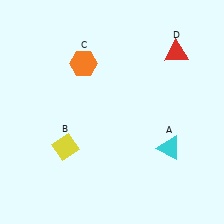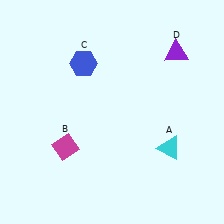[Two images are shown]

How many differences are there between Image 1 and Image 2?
There are 3 differences between the two images.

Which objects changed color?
B changed from yellow to magenta. C changed from orange to blue. D changed from red to purple.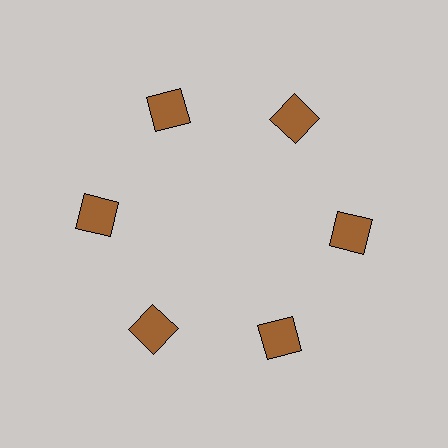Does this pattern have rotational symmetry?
Yes, this pattern has 6-fold rotational symmetry. It looks the same after rotating 60 degrees around the center.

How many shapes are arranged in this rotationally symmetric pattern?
There are 6 shapes, arranged in 6 groups of 1.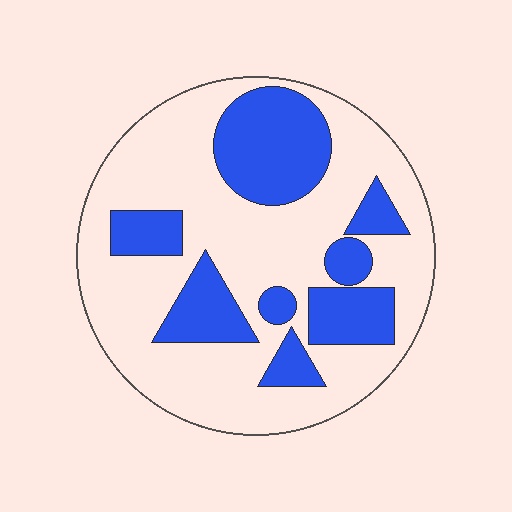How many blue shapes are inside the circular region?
8.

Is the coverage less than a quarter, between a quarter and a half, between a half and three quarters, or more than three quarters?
Between a quarter and a half.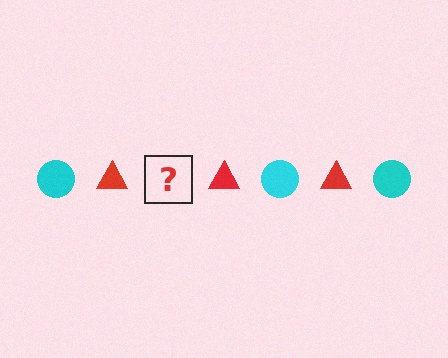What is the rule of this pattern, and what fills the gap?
The rule is that the pattern alternates between cyan circle and red triangle. The gap should be filled with a cyan circle.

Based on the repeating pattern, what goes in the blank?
The blank should be a cyan circle.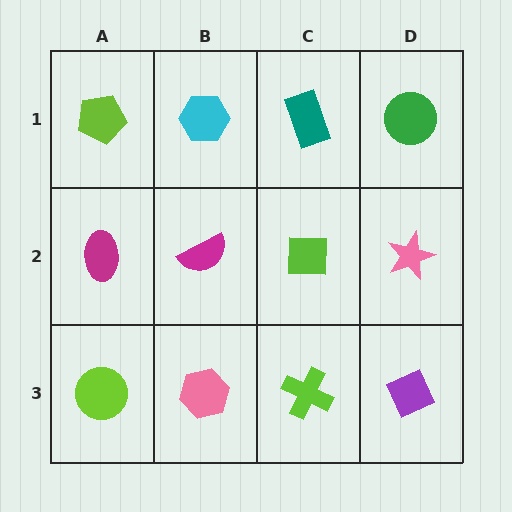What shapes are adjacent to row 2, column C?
A teal rectangle (row 1, column C), a lime cross (row 3, column C), a magenta semicircle (row 2, column B), a pink star (row 2, column D).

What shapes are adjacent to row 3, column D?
A pink star (row 2, column D), a lime cross (row 3, column C).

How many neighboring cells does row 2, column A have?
3.